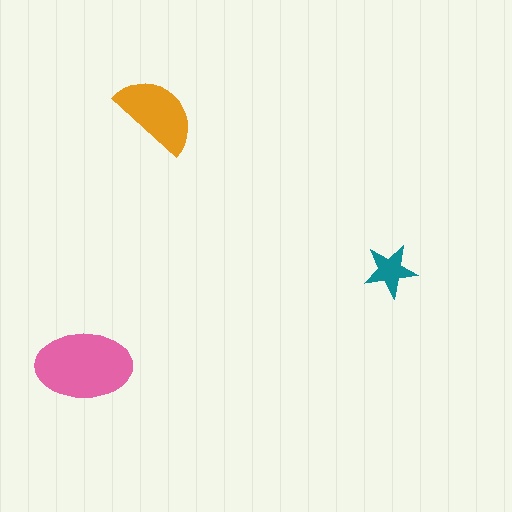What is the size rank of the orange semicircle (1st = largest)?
2nd.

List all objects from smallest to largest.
The teal star, the orange semicircle, the pink ellipse.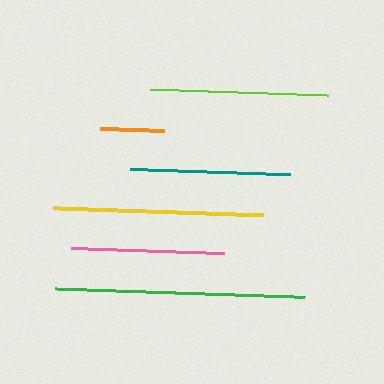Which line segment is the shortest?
The orange line is the shortest at approximately 65 pixels.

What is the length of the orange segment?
The orange segment is approximately 65 pixels long.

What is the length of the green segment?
The green segment is approximately 250 pixels long.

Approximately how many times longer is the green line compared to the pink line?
The green line is approximately 1.6 times the length of the pink line.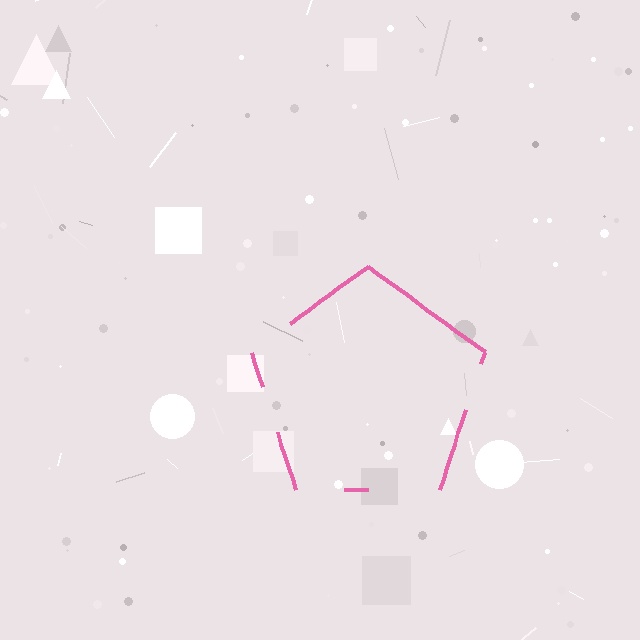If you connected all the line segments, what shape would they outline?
They would outline a pentagon.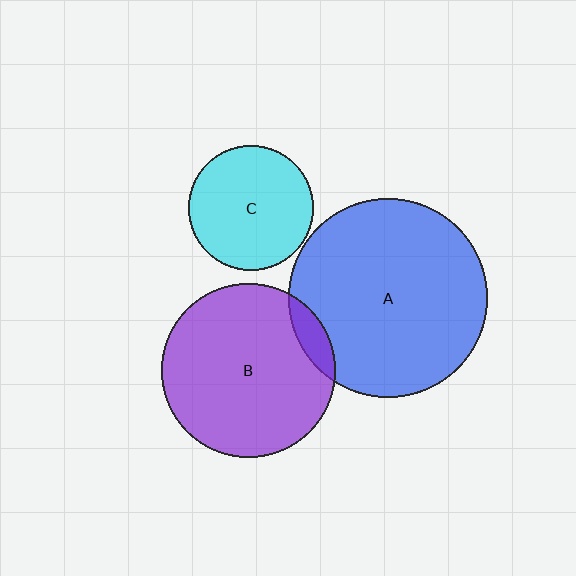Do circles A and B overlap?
Yes.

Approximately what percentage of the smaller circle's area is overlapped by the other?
Approximately 10%.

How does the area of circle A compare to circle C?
Approximately 2.5 times.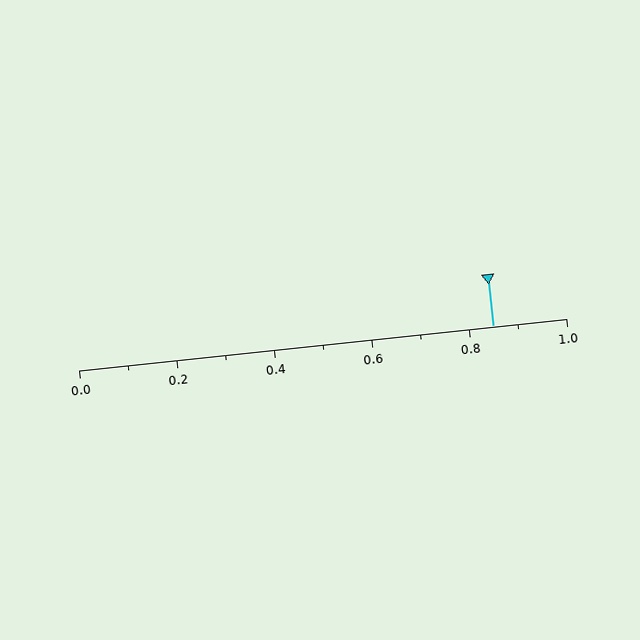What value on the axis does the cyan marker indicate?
The marker indicates approximately 0.85.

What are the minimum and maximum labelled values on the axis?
The axis runs from 0.0 to 1.0.